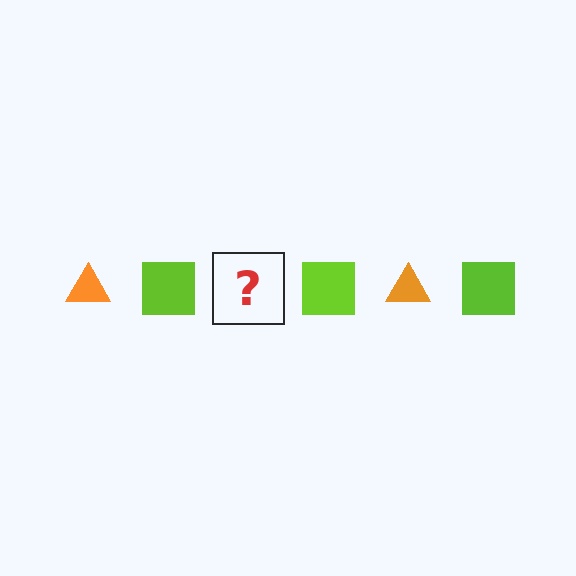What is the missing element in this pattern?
The missing element is an orange triangle.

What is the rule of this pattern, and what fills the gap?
The rule is that the pattern alternates between orange triangle and lime square. The gap should be filled with an orange triangle.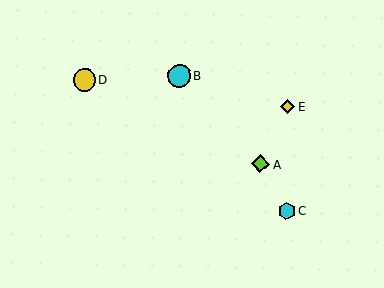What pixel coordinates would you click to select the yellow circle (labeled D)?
Click at (85, 80) to select the yellow circle D.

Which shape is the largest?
The cyan circle (labeled B) is the largest.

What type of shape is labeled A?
Shape A is a lime diamond.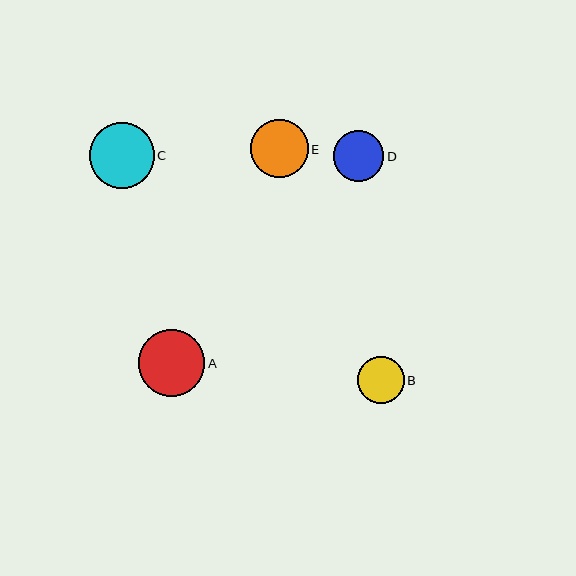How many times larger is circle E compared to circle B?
Circle E is approximately 1.2 times the size of circle B.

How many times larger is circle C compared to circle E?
Circle C is approximately 1.1 times the size of circle E.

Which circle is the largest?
Circle A is the largest with a size of approximately 66 pixels.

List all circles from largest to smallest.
From largest to smallest: A, C, E, D, B.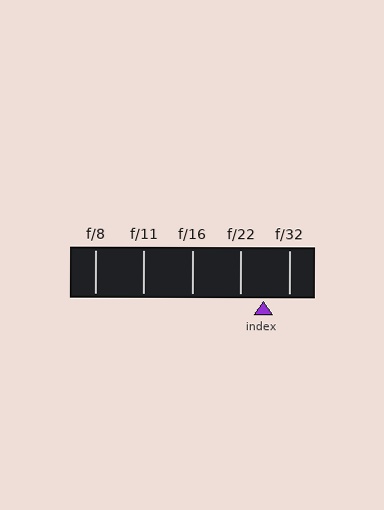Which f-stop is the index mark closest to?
The index mark is closest to f/22.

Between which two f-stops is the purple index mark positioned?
The index mark is between f/22 and f/32.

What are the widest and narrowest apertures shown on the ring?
The widest aperture shown is f/8 and the narrowest is f/32.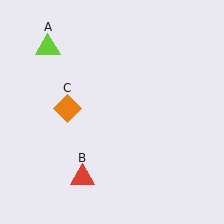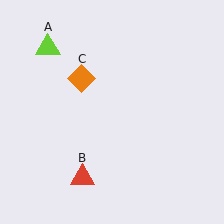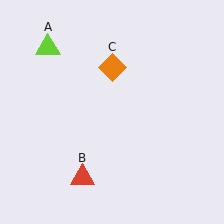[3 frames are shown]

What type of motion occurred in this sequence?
The orange diamond (object C) rotated clockwise around the center of the scene.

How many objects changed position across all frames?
1 object changed position: orange diamond (object C).